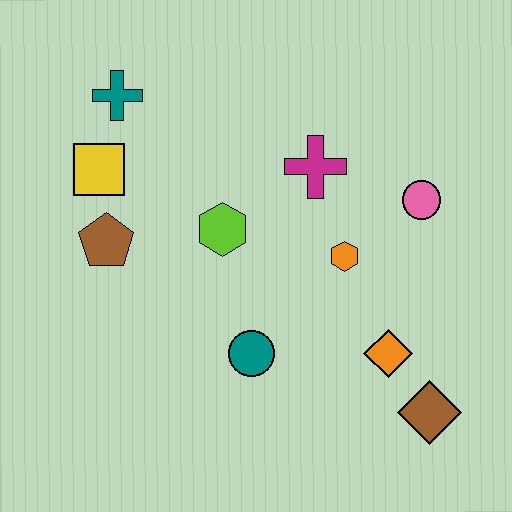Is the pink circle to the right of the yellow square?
Yes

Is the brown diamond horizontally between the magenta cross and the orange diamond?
No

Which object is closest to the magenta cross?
The orange hexagon is closest to the magenta cross.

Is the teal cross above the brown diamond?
Yes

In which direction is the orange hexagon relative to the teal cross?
The orange hexagon is to the right of the teal cross.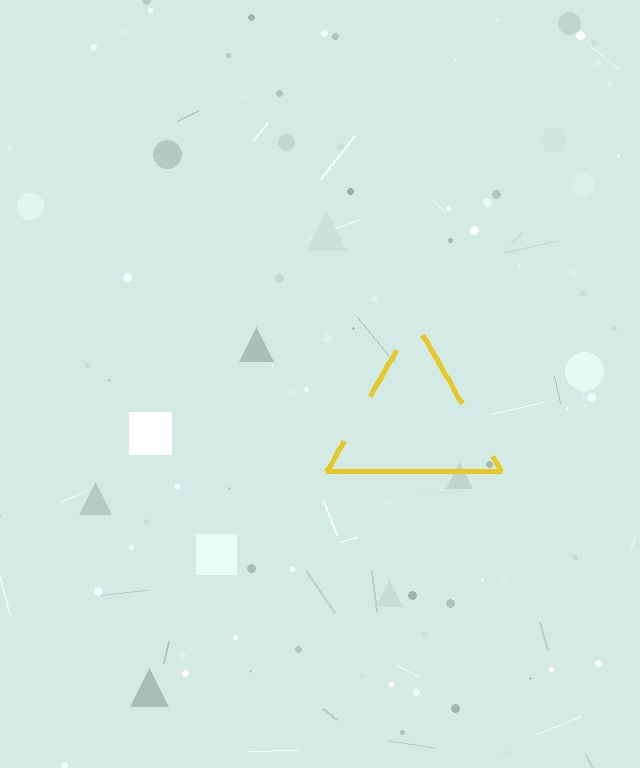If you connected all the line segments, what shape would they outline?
They would outline a triangle.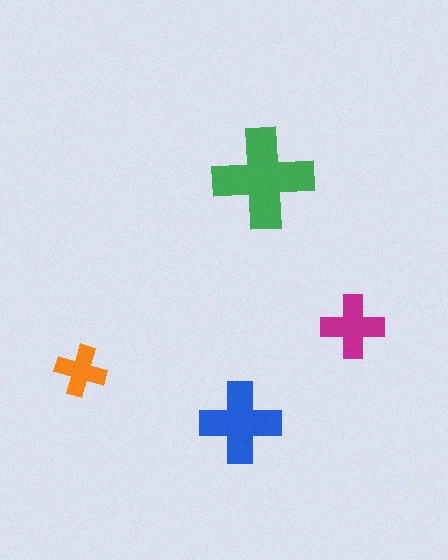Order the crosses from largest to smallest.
the green one, the blue one, the magenta one, the orange one.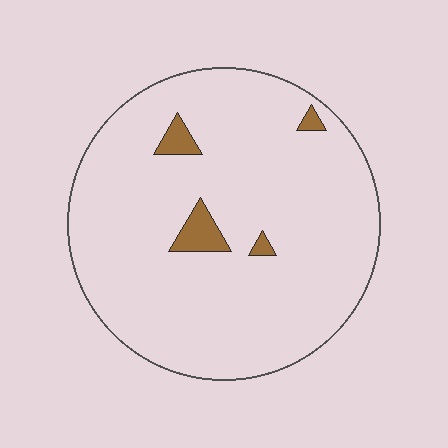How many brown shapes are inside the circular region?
4.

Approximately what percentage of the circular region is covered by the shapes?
Approximately 5%.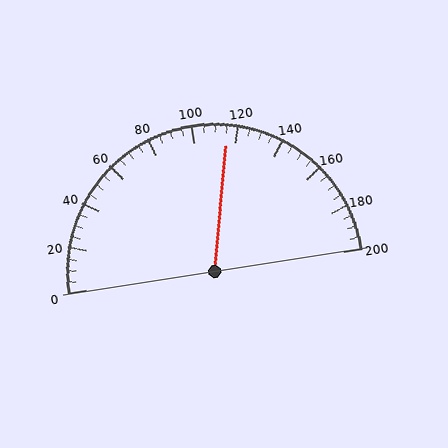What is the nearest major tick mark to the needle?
The nearest major tick mark is 120.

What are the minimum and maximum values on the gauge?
The gauge ranges from 0 to 200.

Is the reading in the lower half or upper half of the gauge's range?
The reading is in the upper half of the range (0 to 200).